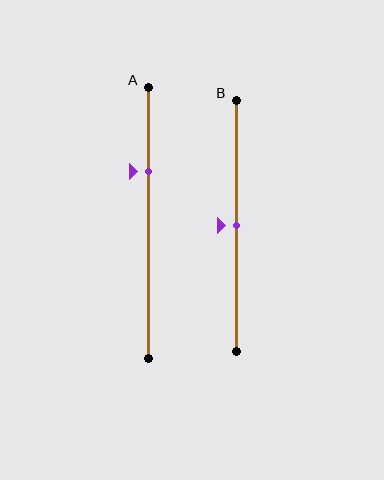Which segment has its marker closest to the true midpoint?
Segment B has its marker closest to the true midpoint.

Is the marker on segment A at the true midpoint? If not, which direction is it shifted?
No, the marker on segment A is shifted upward by about 19% of the segment length.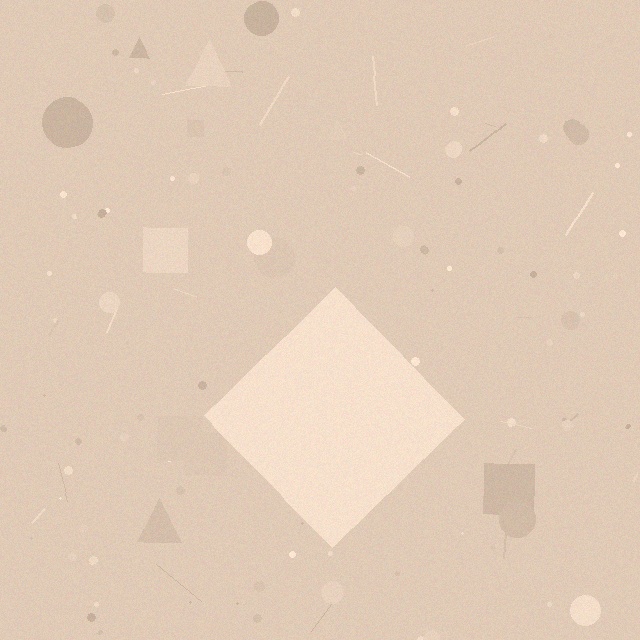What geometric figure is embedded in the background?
A diamond is embedded in the background.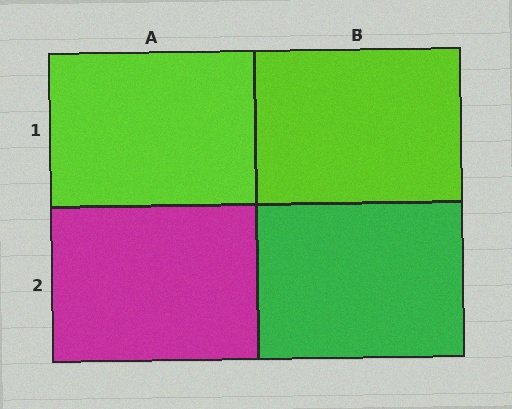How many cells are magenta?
1 cell is magenta.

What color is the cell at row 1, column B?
Lime.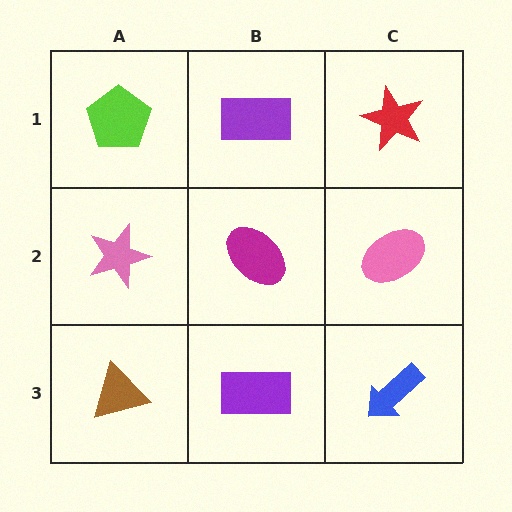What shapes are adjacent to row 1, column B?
A magenta ellipse (row 2, column B), a lime pentagon (row 1, column A), a red star (row 1, column C).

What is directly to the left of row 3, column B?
A brown triangle.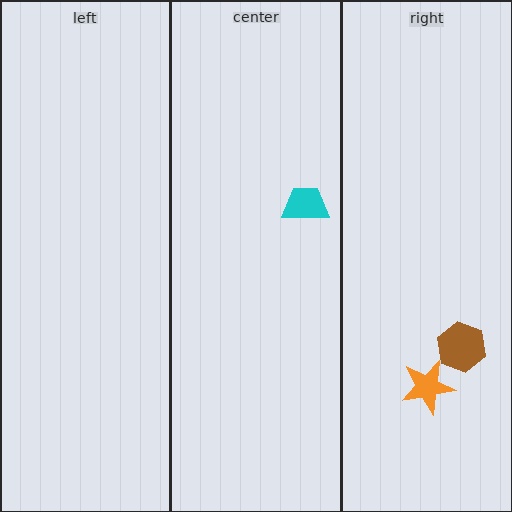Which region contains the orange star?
The right region.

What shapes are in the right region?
The brown hexagon, the orange star.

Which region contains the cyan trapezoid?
The center region.